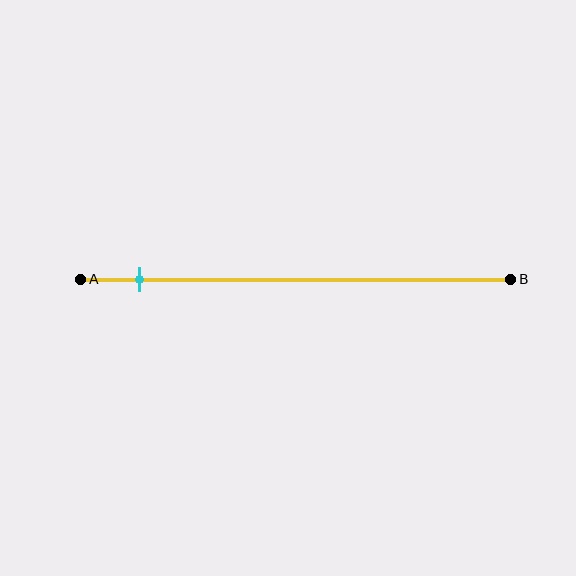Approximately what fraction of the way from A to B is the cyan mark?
The cyan mark is approximately 15% of the way from A to B.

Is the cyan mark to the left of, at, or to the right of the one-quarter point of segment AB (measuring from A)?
The cyan mark is to the left of the one-quarter point of segment AB.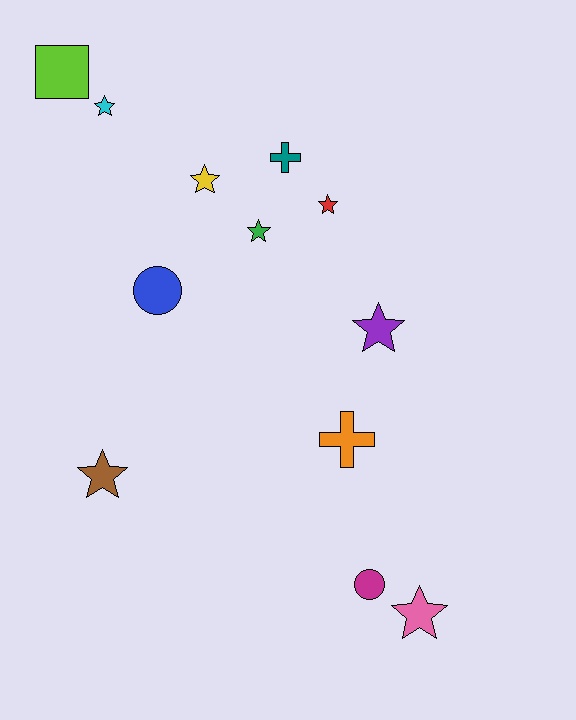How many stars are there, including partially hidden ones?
There are 7 stars.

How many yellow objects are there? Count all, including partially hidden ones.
There is 1 yellow object.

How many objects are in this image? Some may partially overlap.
There are 12 objects.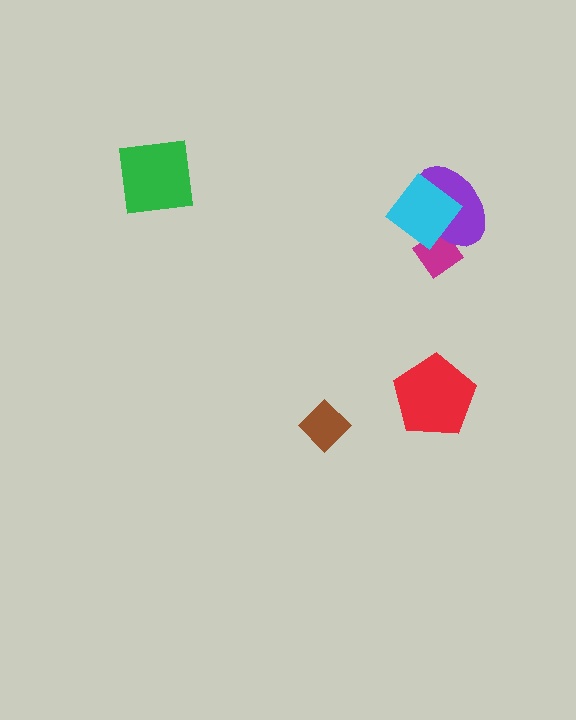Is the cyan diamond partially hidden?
No, no other shape covers it.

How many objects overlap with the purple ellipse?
2 objects overlap with the purple ellipse.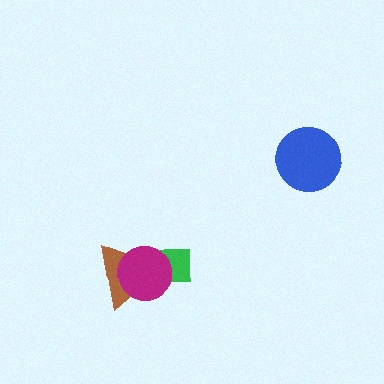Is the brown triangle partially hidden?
Yes, it is partially covered by another shape.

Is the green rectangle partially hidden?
Yes, it is partially covered by another shape.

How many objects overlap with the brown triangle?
2 objects overlap with the brown triangle.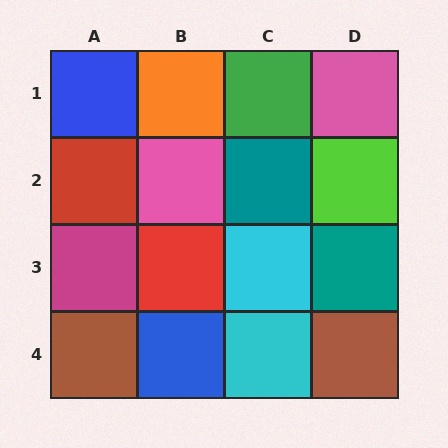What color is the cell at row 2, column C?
Teal.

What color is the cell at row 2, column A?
Red.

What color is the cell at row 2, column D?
Lime.